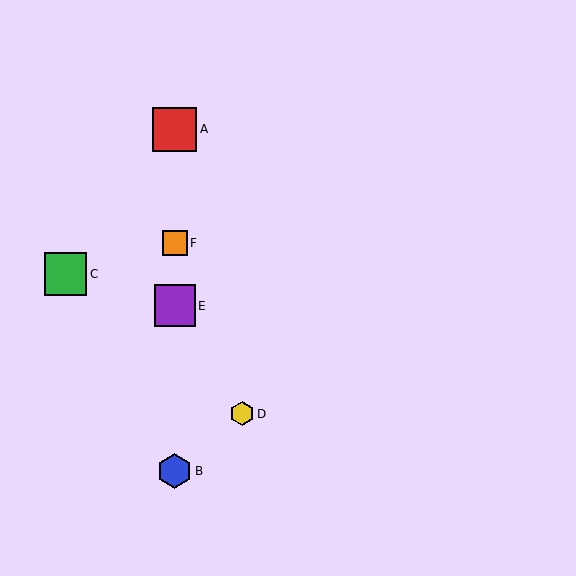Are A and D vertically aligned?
No, A is at x≈175 and D is at x≈242.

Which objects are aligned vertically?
Objects A, B, E, F are aligned vertically.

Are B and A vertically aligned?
Yes, both are at x≈175.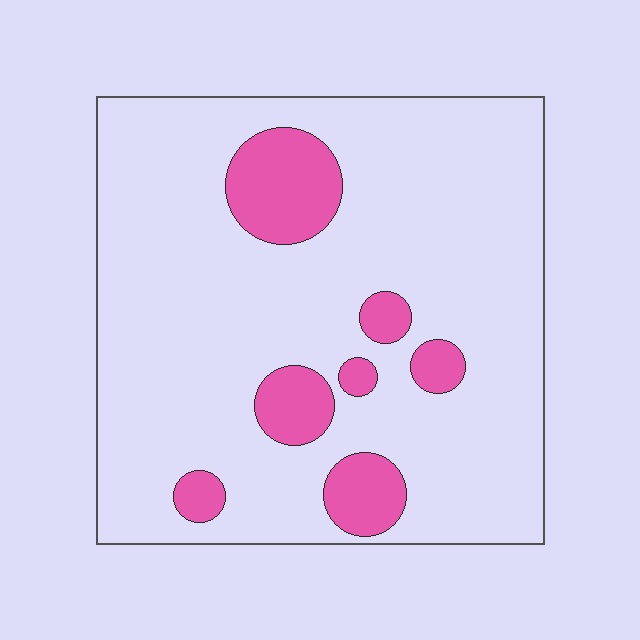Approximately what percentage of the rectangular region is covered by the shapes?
Approximately 15%.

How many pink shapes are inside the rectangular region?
7.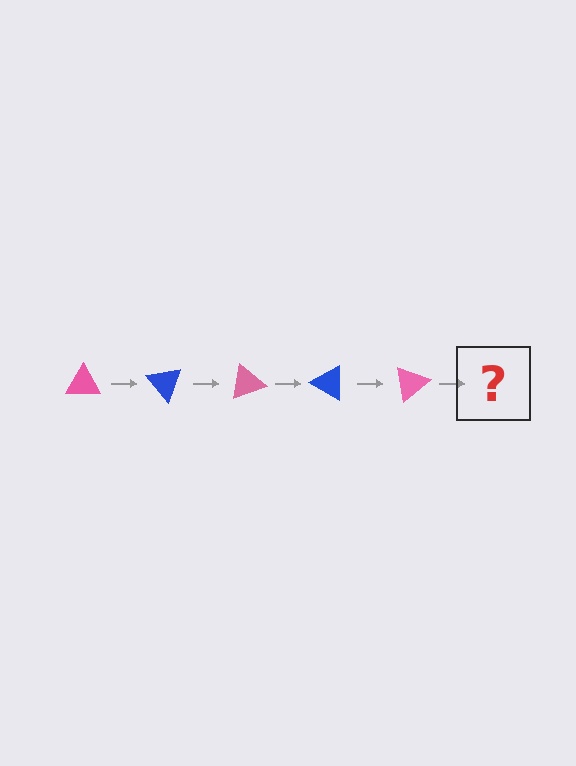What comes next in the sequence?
The next element should be a blue triangle, rotated 250 degrees from the start.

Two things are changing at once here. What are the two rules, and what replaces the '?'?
The two rules are that it rotates 50 degrees each step and the color cycles through pink and blue. The '?' should be a blue triangle, rotated 250 degrees from the start.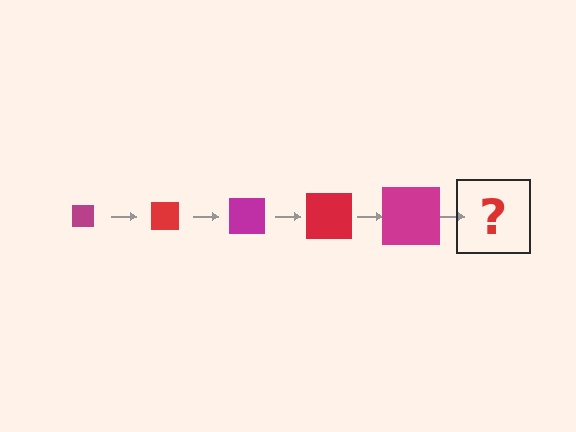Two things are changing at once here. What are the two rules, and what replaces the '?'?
The two rules are that the square grows larger each step and the color cycles through magenta and red. The '?' should be a red square, larger than the previous one.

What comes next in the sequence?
The next element should be a red square, larger than the previous one.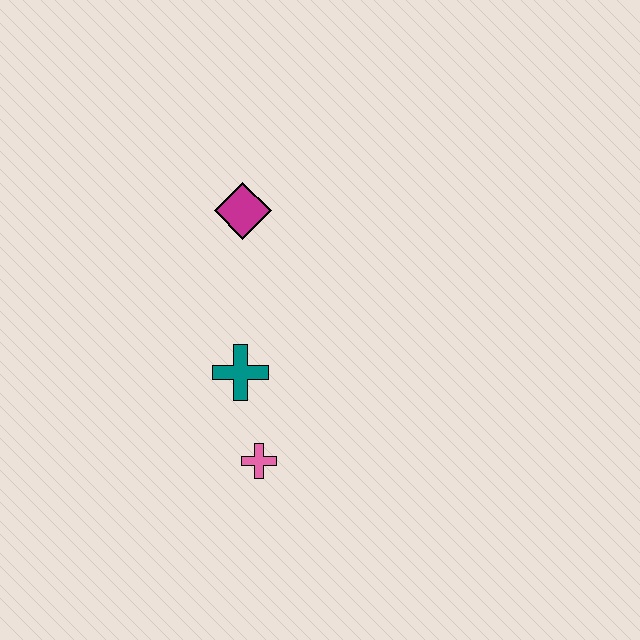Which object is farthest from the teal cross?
The magenta diamond is farthest from the teal cross.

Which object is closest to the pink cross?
The teal cross is closest to the pink cross.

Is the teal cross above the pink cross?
Yes